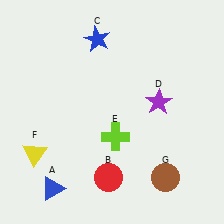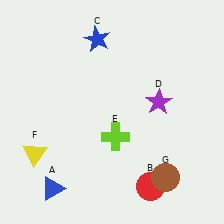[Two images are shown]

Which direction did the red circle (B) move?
The red circle (B) moved right.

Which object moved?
The red circle (B) moved right.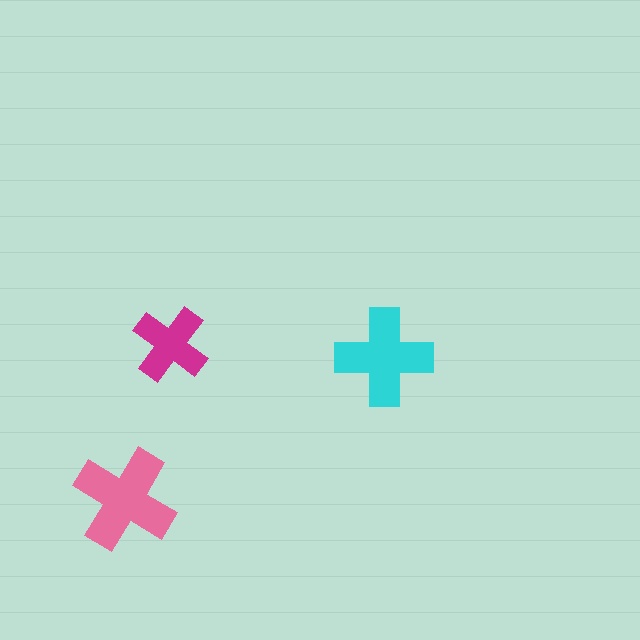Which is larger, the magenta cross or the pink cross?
The pink one.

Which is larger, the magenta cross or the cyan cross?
The cyan one.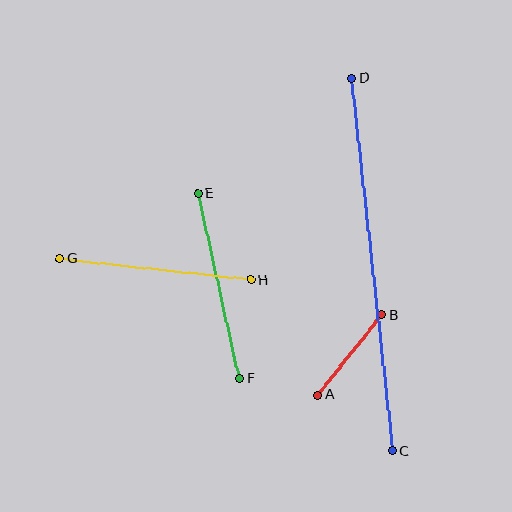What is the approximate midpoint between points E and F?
The midpoint is at approximately (219, 286) pixels.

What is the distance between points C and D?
The distance is approximately 375 pixels.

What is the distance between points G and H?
The distance is approximately 192 pixels.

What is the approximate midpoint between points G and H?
The midpoint is at approximately (155, 269) pixels.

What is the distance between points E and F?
The distance is approximately 190 pixels.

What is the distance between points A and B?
The distance is approximately 103 pixels.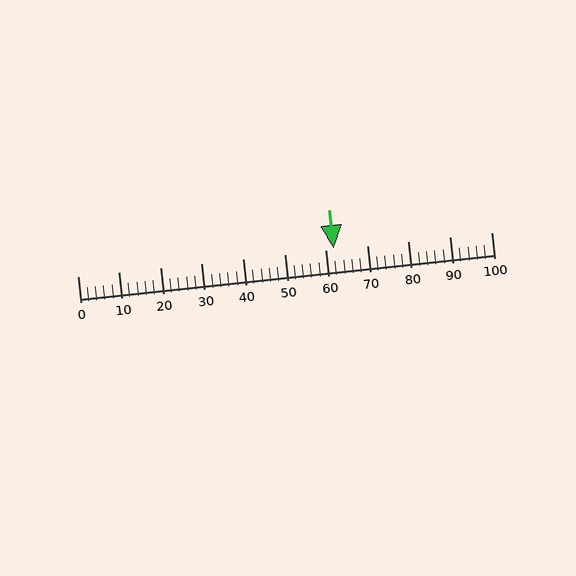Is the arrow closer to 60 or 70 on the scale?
The arrow is closer to 60.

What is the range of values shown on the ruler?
The ruler shows values from 0 to 100.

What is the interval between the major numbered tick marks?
The major tick marks are spaced 10 units apart.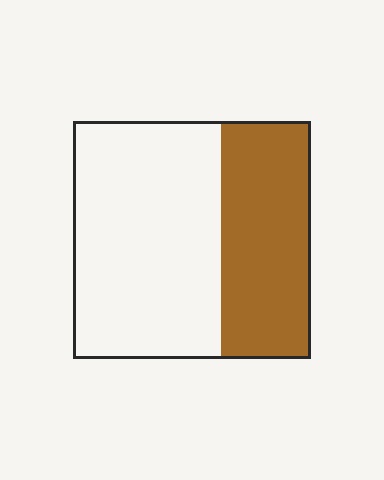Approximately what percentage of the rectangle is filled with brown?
Approximately 40%.